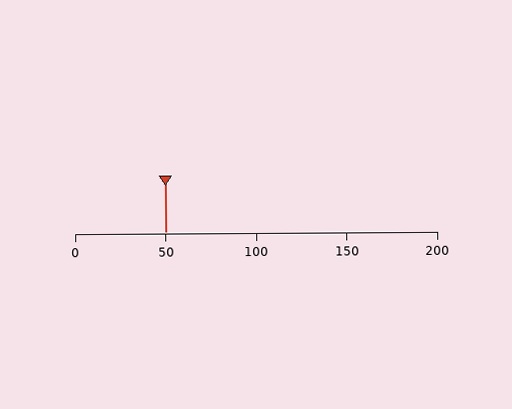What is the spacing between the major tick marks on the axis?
The major ticks are spaced 50 apart.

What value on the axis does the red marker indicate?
The marker indicates approximately 50.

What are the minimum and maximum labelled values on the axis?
The axis runs from 0 to 200.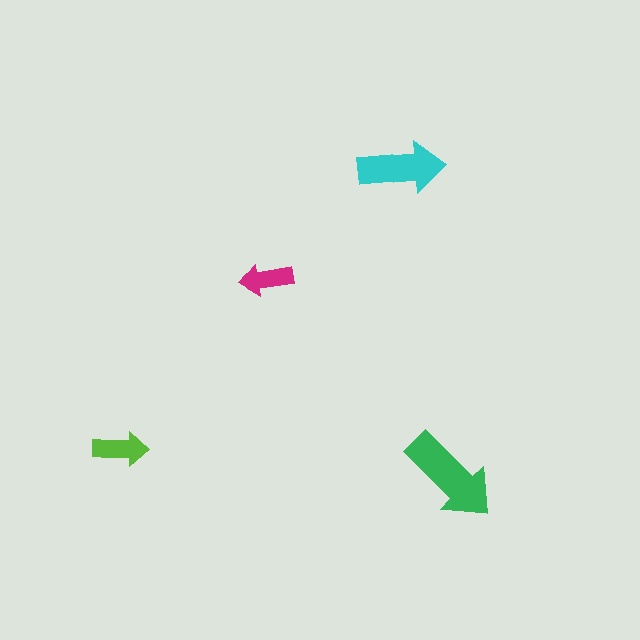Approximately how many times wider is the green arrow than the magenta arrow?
About 2 times wider.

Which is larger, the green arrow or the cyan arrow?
The green one.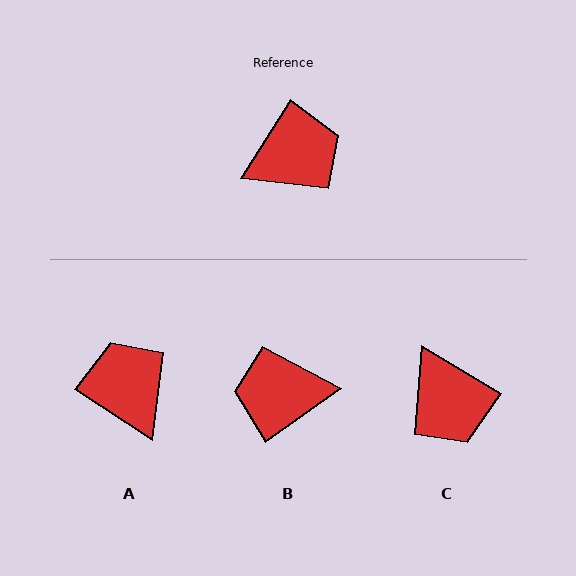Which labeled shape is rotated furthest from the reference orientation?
B, about 158 degrees away.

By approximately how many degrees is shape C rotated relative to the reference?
Approximately 89 degrees clockwise.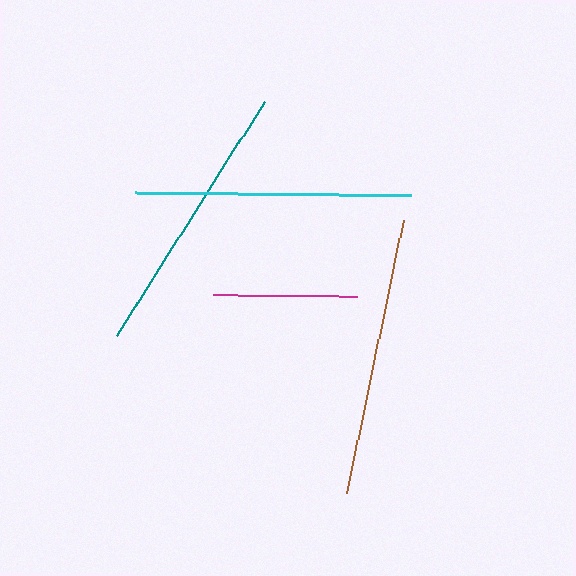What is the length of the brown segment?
The brown segment is approximately 278 pixels long.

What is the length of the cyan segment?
The cyan segment is approximately 276 pixels long.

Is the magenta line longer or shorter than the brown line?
The brown line is longer than the magenta line.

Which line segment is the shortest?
The magenta line is the shortest at approximately 144 pixels.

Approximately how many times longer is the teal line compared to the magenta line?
The teal line is approximately 1.9 times the length of the magenta line.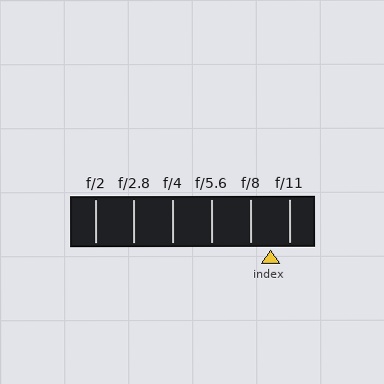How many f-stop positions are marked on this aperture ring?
There are 6 f-stop positions marked.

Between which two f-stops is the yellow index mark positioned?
The index mark is between f/8 and f/11.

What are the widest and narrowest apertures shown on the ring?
The widest aperture shown is f/2 and the narrowest is f/11.